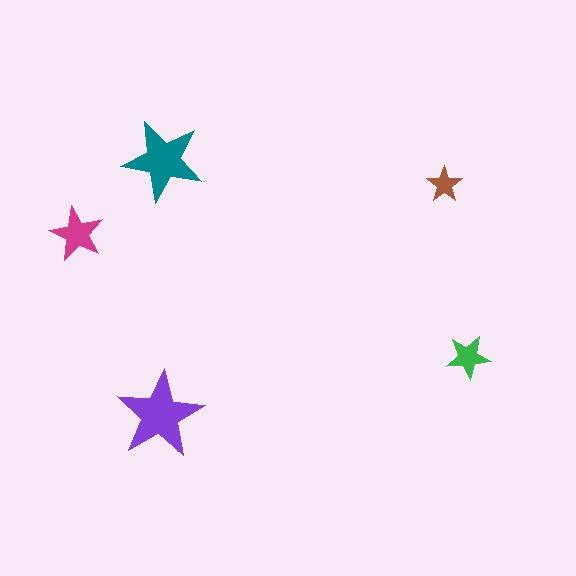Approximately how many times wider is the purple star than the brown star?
About 2.5 times wider.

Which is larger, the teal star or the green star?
The teal one.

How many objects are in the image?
There are 5 objects in the image.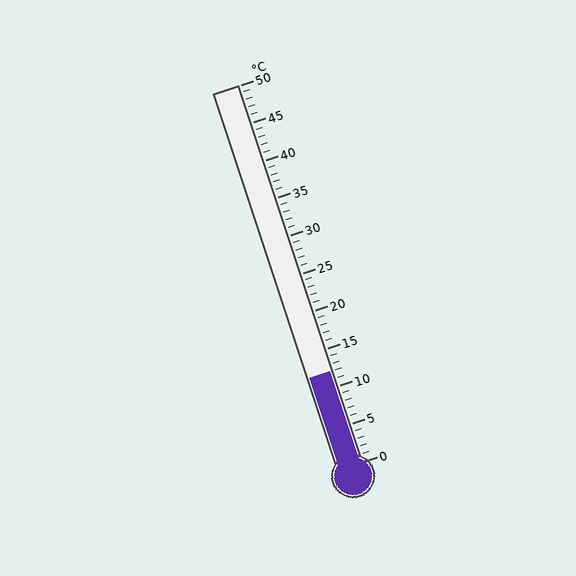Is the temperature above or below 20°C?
The temperature is below 20°C.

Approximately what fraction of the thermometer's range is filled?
The thermometer is filled to approximately 25% of its range.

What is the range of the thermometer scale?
The thermometer scale ranges from 0°C to 50°C.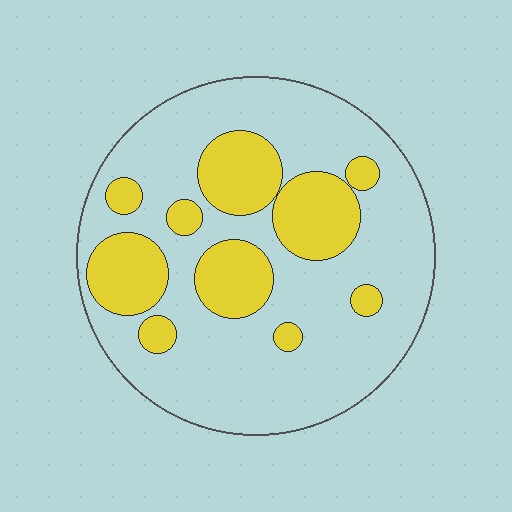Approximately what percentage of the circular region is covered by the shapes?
Approximately 30%.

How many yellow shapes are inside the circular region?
10.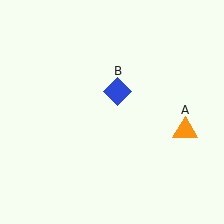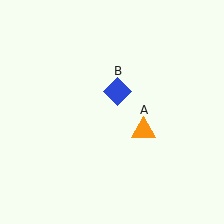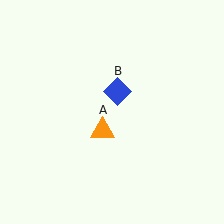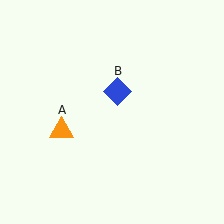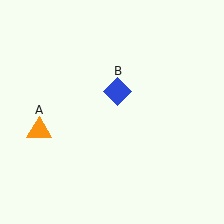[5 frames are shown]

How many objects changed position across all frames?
1 object changed position: orange triangle (object A).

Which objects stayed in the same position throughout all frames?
Blue diamond (object B) remained stationary.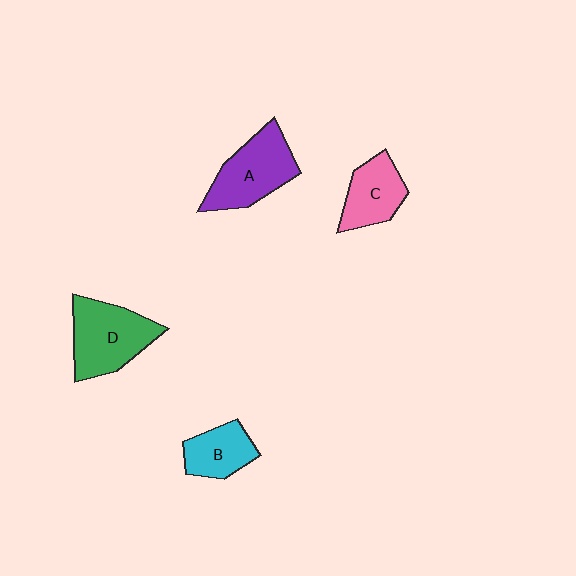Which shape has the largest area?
Shape D (green).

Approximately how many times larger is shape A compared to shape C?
Approximately 1.3 times.